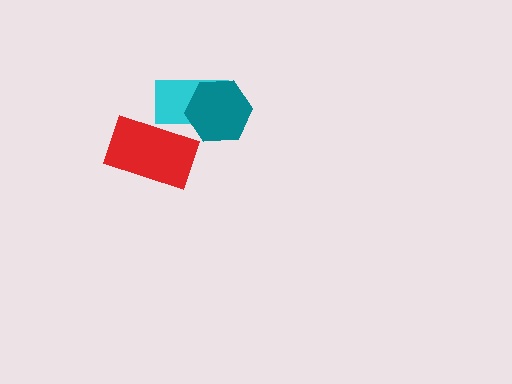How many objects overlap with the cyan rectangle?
2 objects overlap with the cyan rectangle.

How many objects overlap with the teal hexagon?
1 object overlaps with the teal hexagon.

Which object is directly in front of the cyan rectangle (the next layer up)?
The teal hexagon is directly in front of the cyan rectangle.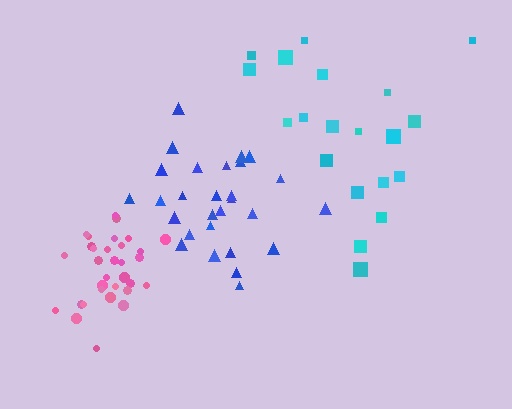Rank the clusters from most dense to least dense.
pink, blue, cyan.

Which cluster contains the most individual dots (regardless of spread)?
Pink (32).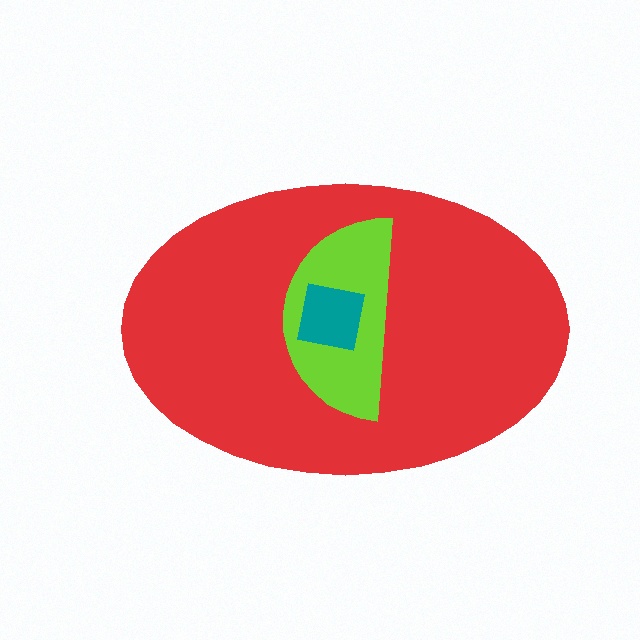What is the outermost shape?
The red ellipse.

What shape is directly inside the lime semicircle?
The teal square.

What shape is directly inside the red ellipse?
The lime semicircle.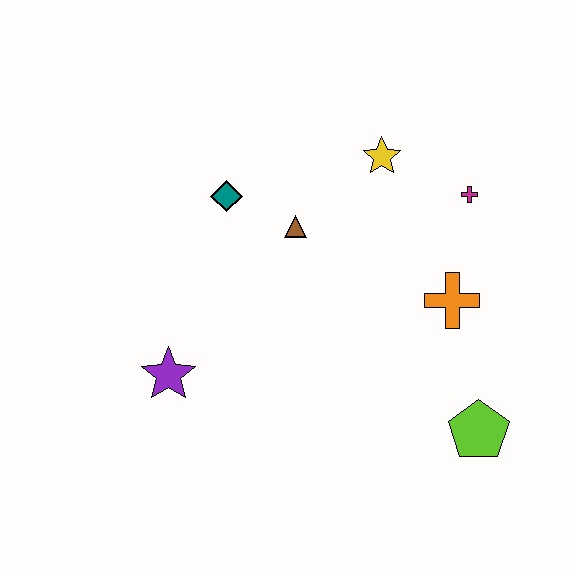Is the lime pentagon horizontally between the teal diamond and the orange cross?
No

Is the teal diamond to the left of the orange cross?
Yes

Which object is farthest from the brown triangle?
The lime pentagon is farthest from the brown triangle.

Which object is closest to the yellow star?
The magenta cross is closest to the yellow star.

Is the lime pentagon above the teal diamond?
No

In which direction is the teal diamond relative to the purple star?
The teal diamond is above the purple star.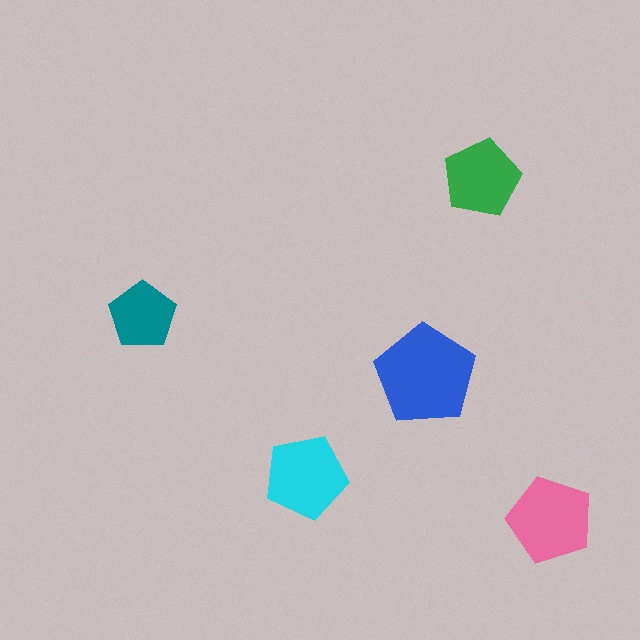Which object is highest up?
The green pentagon is topmost.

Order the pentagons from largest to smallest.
the blue one, the pink one, the cyan one, the green one, the teal one.